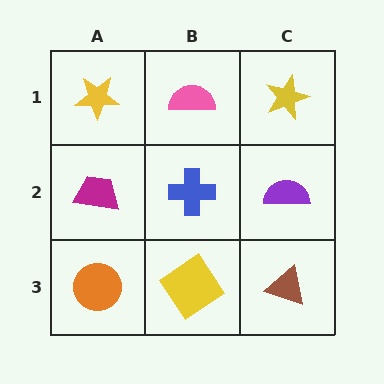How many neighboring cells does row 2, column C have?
3.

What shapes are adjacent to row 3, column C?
A purple semicircle (row 2, column C), a yellow diamond (row 3, column B).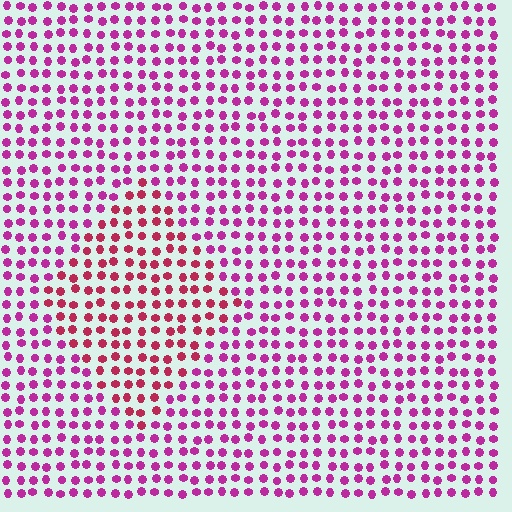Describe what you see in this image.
The image is filled with small magenta elements in a uniform arrangement. A diamond-shaped region is visible where the elements are tinted to a slightly different hue, forming a subtle color boundary.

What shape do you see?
I see a diamond.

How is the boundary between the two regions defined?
The boundary is defined purely by a slight shift in hue (about 30 degrees). Spacing, size, and orientation are identical on both sides.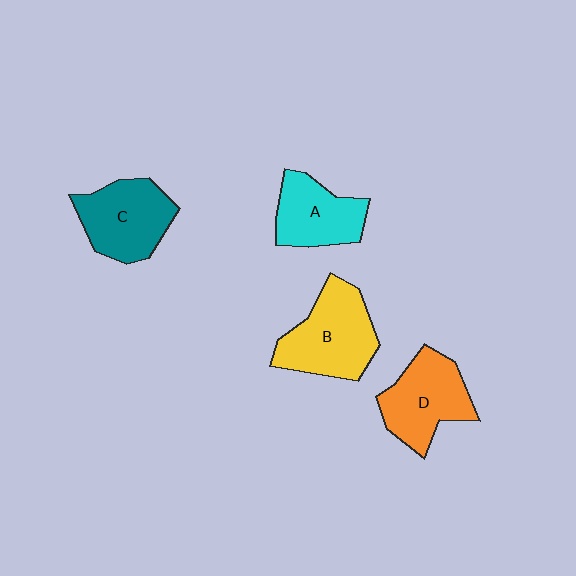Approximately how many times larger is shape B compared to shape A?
Approximately 1.3 times.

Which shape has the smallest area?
Shape A (cyan).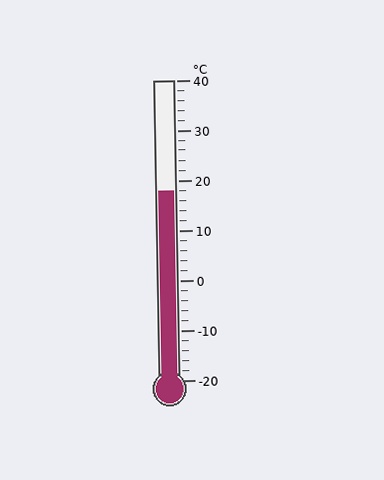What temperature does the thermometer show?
The thermometer shows approximately 18°C.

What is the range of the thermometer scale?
The thermometer scale ranges from -20°C to 40°C.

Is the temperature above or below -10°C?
The temperature is above -10°C.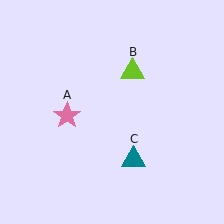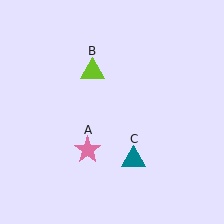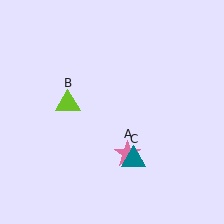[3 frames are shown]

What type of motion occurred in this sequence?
The pink star (object A), lime triangle (object B) rotated counterclockwise around the center of the scene.